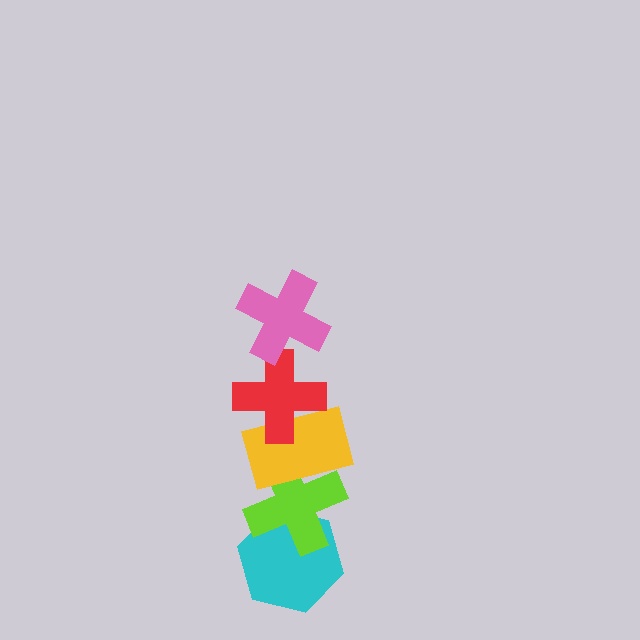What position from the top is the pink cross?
The pink cross is 1st from the top.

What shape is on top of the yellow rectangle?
The red cross is on top of the yellow rectangle.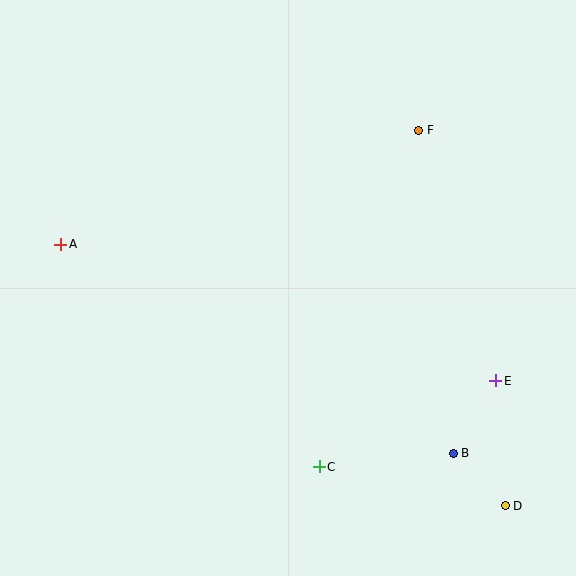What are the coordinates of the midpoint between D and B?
The midpoint between D and B is at (479, 479).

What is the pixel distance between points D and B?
The distance between D and B is 74 pixels.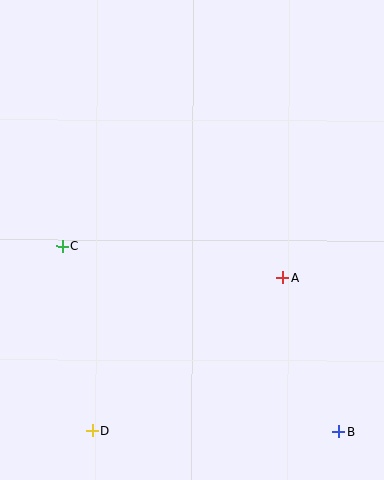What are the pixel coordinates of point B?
Point B is at (339, 431).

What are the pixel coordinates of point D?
Point D is at (92, 430).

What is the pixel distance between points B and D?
The distance between B and D is 246 pixels.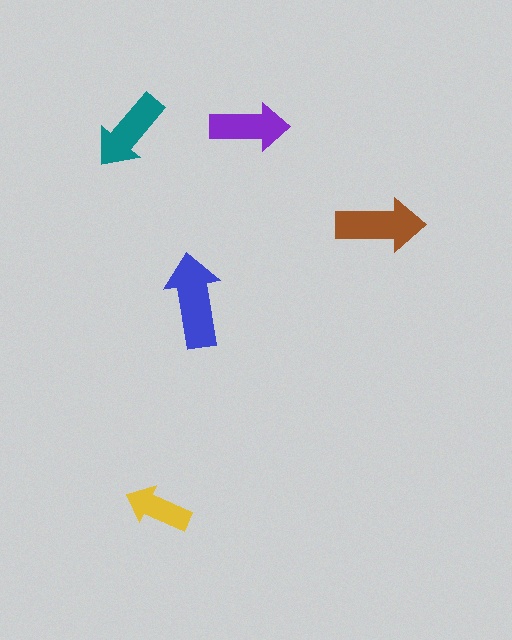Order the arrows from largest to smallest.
the blue one, the brown one, the teal one, the purple one, the yellow one.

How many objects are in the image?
There are 5 objects in the image.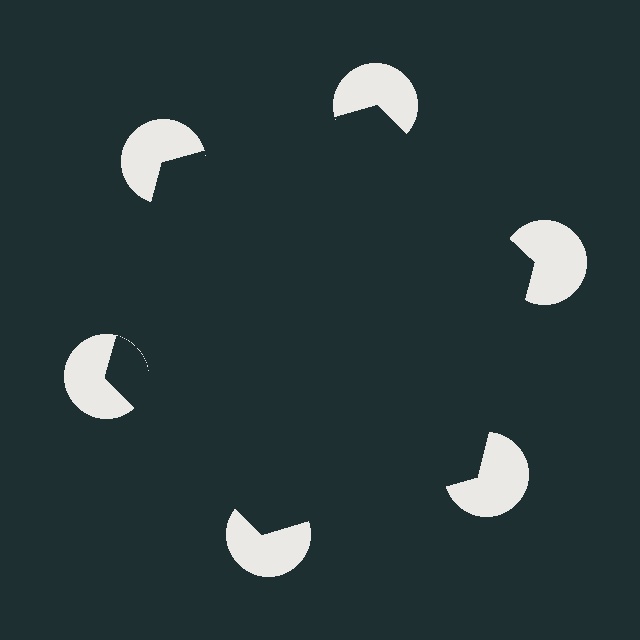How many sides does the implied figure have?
6 sides.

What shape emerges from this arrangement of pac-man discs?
An illusory hexagon — its edges are inferred from the aligned wedge cuts in the pac-man discs, not physically drawn.